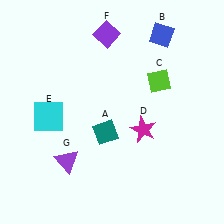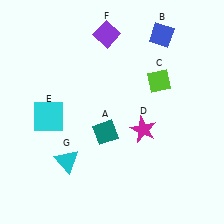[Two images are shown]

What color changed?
The triangle (G) changed from purple in Image 1 to cyan in Image 2.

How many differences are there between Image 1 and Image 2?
There is 1 difference between the two images.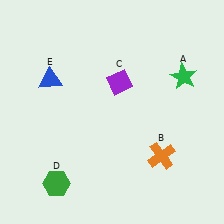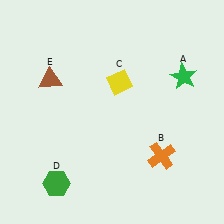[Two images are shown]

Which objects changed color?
C changed from purple to yellow. E changed from blue to brown.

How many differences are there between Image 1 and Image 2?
There are 2 differences between the two images.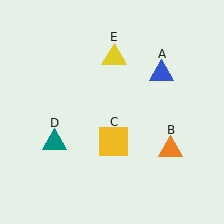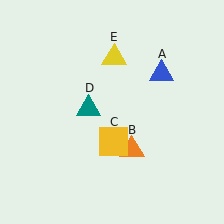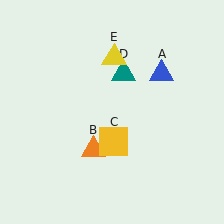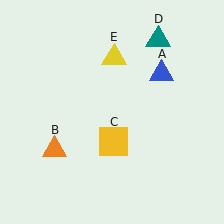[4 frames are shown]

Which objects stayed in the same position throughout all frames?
Blue triangle (object A) and yellow square (object C) and yellow triangle (object E) remained stationary.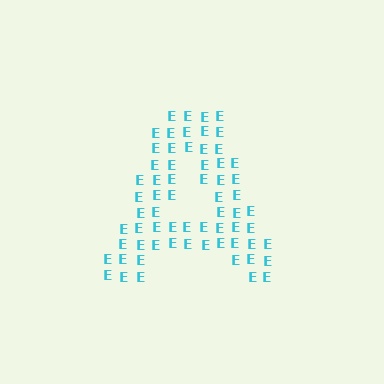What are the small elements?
The small elements are letter E's.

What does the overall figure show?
The overall figure shows the letter A.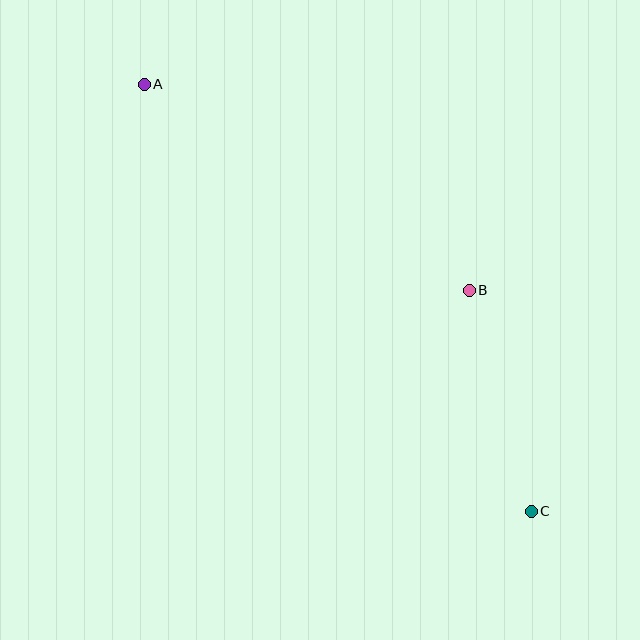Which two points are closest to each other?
Points B and C are closest to each other.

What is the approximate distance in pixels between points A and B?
The distance between A and B is approximately 385 pixels.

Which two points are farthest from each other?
Points A and C are farthest from each other.